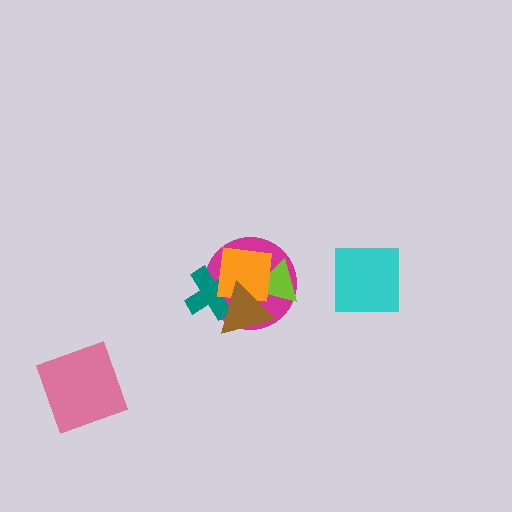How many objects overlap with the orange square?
4 objects overlap with the orange square.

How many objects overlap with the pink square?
0 objects overlap with the pink square.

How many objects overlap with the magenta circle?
4 objects overlap with the magenta circle.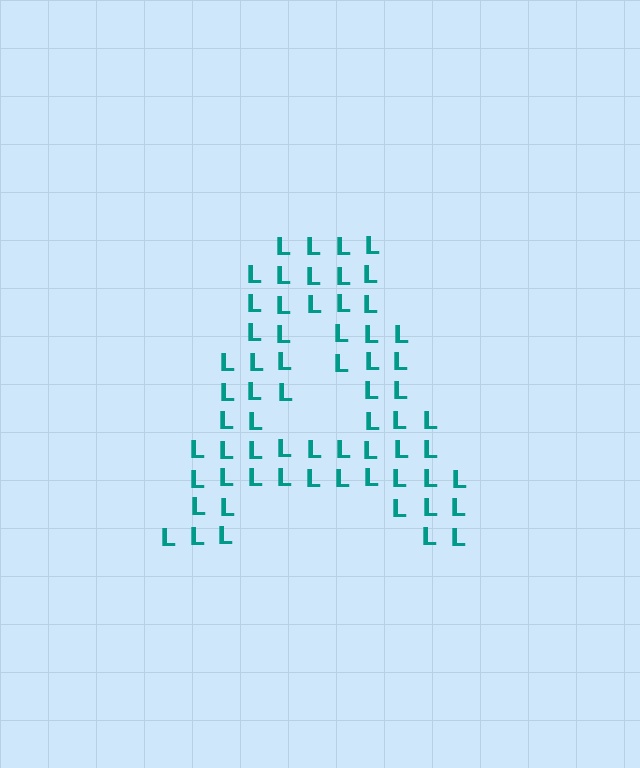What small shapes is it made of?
It is made of small letter L's.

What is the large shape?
The large shape is the letter A.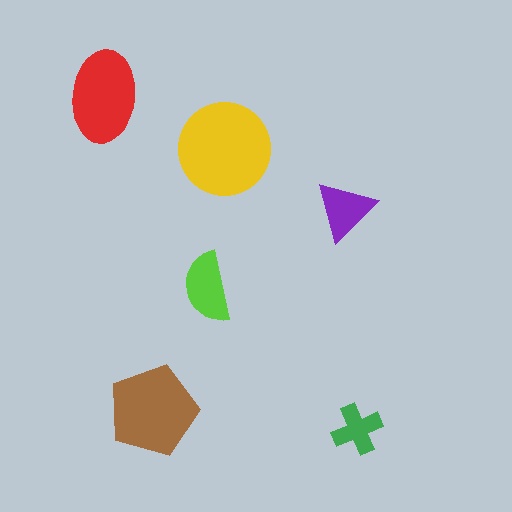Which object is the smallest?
The green cross.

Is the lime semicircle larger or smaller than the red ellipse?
Smaller.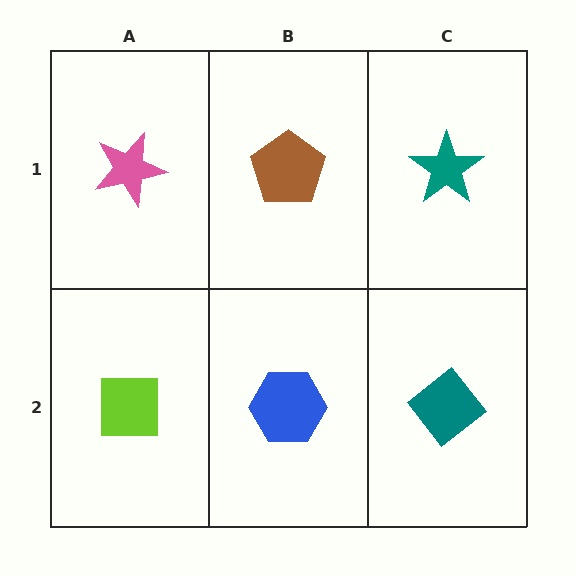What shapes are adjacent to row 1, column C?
A teal diamond (row 2, column C), a brown pentagon (row 1, column B).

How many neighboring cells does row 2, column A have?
2.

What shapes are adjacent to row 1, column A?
A lime square (row 2, column A), a brown pentagon (row 1, column B).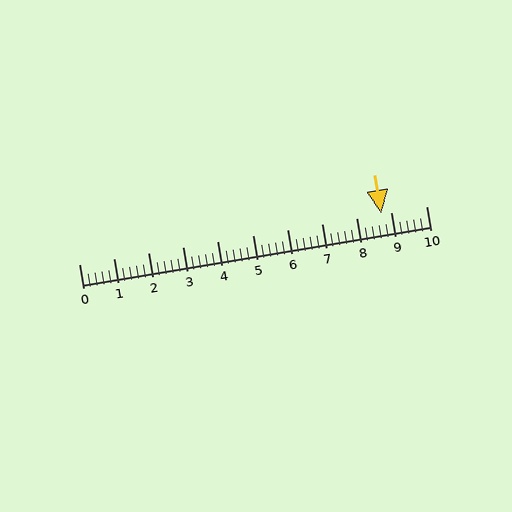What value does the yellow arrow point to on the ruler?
The yellow arrow points to approximately 8.7.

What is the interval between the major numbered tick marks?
The major tick marks are spaced 1 units apart.